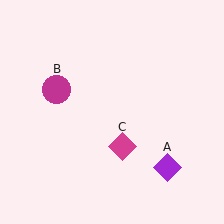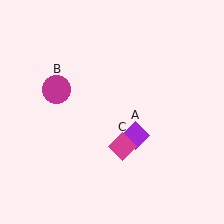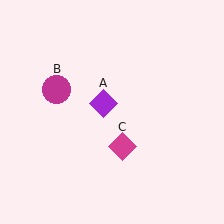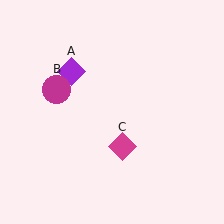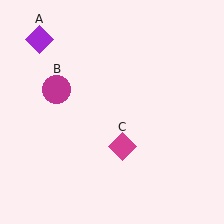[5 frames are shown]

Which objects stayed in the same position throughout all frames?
Magenta circle (object B) and magenta diamond (object C) remained stationary.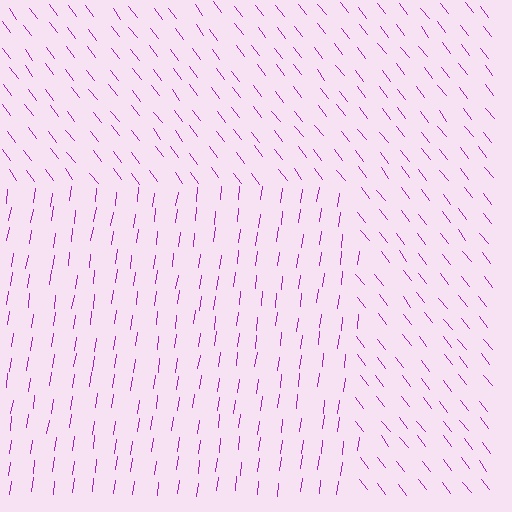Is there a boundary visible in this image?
Yes, there is a texture boundary formed by a change in line orientation.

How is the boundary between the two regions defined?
The boundary is defined purely by a change in line orientation (approximately 45 degrees difference). All lines are the same color and thickness.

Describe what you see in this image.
The image is filled with small purple line segments. A rectangle region in the image has lines oriented differently from the surrounding lines, creating a visible texture boundary.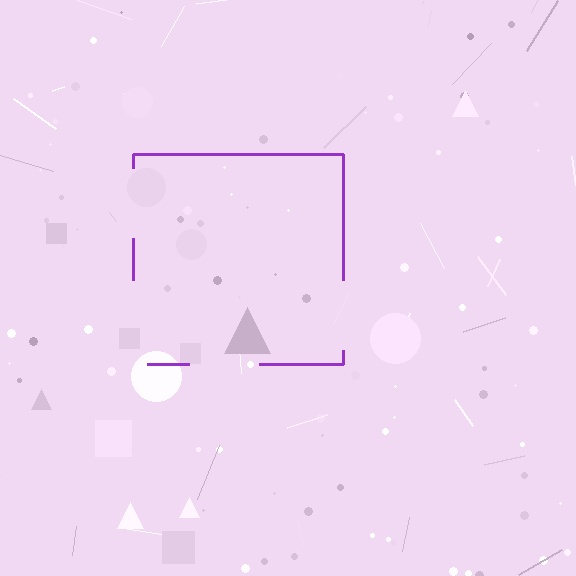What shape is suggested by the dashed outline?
The dashed outline suggests a square.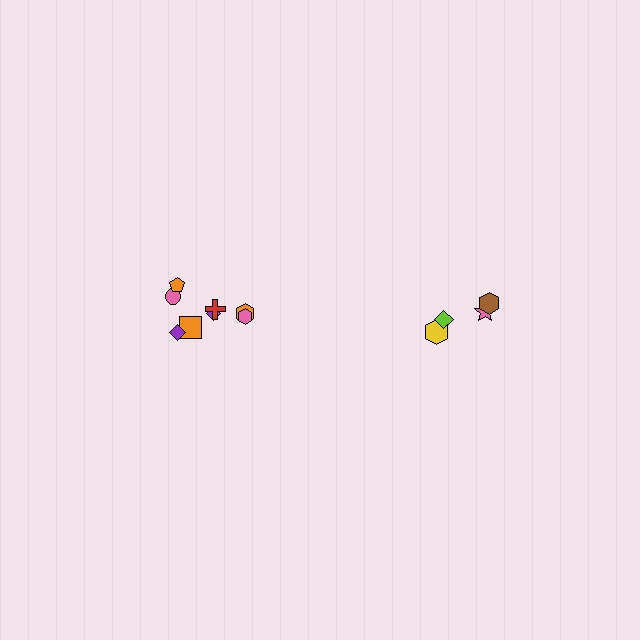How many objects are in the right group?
There are 4 objects.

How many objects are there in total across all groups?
There are 12 objects.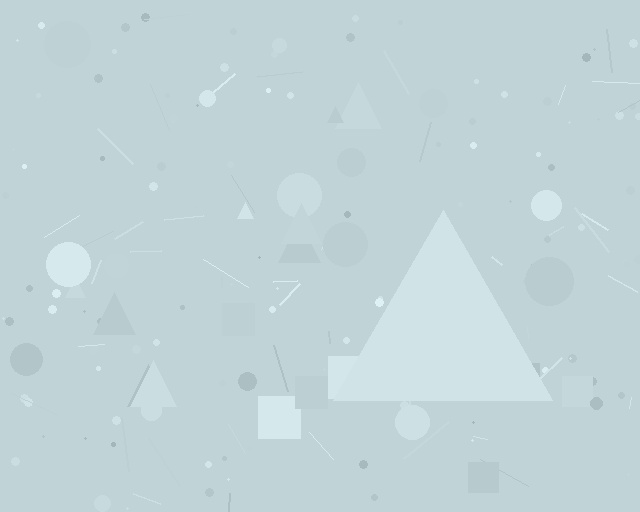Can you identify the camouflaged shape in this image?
The camouflaged shape is a triangle.